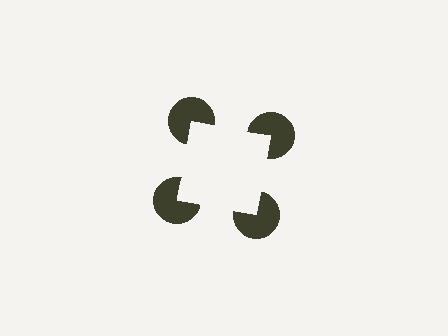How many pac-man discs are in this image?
There are 4 — one at each vertex of the illusory square.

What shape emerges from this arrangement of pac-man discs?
An illusory square — its edges are inferred from the aligned wedge cuts in the pac-man discs, not physically drawn.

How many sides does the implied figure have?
4 sides.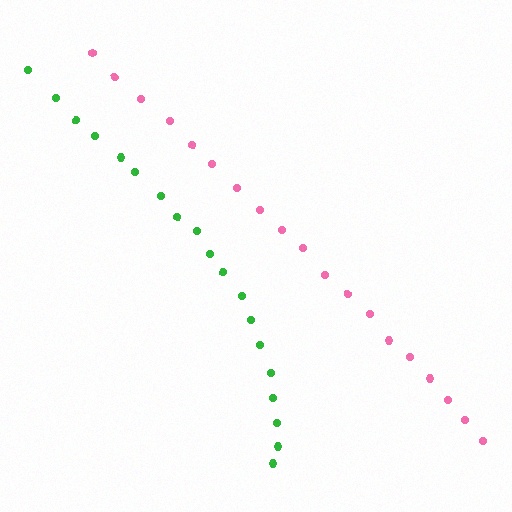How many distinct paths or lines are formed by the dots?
There are 2 distinct paths.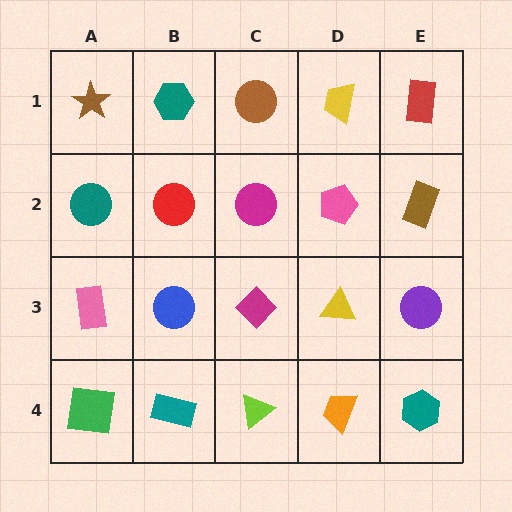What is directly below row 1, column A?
A teal circle.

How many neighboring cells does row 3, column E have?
3.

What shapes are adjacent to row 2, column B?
A teal hexagon (row 1, column B), a blue circle (row 3, column B), a teal circle (row 2, column A), a magenta circle (row 2, column C).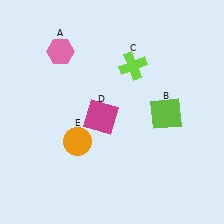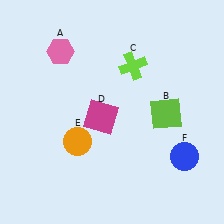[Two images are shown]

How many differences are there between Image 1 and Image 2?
There is 1 difference between the two images.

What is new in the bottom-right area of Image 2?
A blue circle (F) was added in the bottom-right area of Image 2.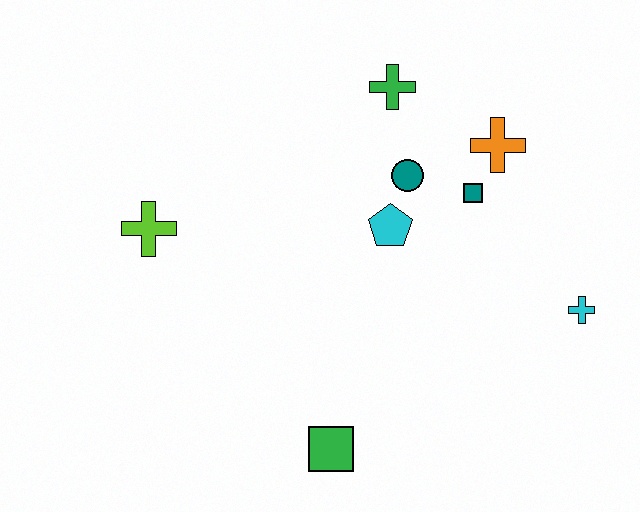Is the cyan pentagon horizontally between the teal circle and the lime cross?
Yes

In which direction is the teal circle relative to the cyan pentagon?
The teal circle is above the cyan pentagon.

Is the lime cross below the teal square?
Yes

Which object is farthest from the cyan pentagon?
The lime cross is farthest from the cyan pentagon.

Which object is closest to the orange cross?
The teal square is closest to the orange cross.